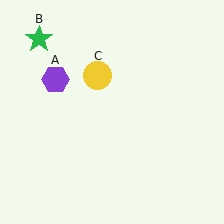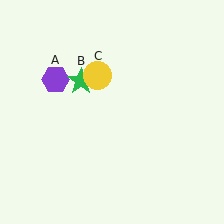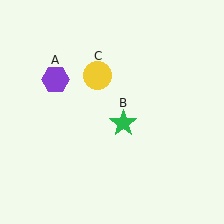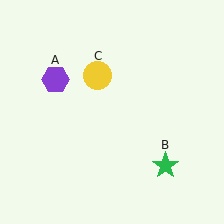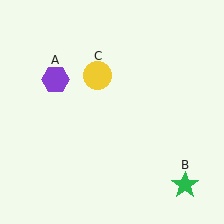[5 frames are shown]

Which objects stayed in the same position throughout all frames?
Purple hexagon (object A) and yellow circle (object C) remained stationary.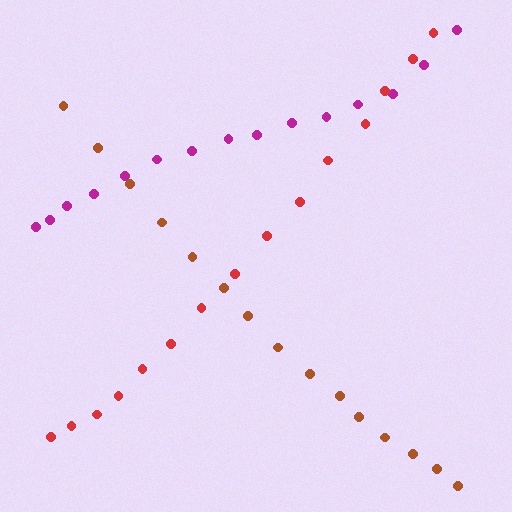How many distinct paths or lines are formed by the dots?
There are 3 distinct paths.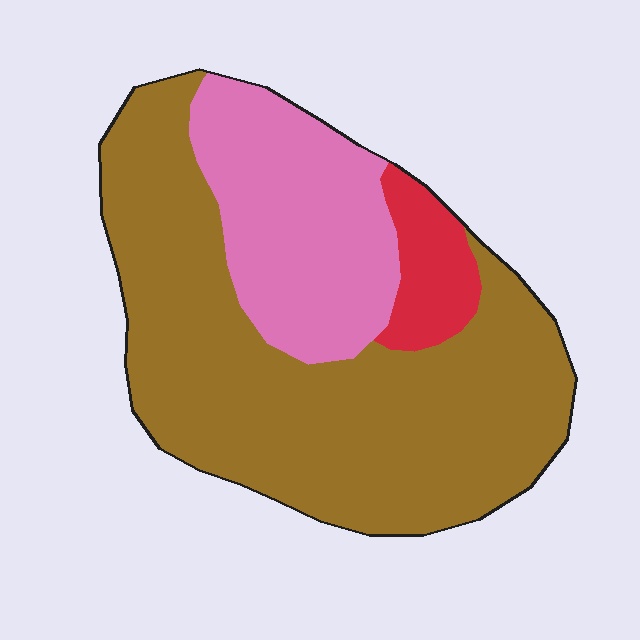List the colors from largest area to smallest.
From largest to smallest: brown, pink, red.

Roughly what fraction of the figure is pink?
Pink covers around 25% of the figure.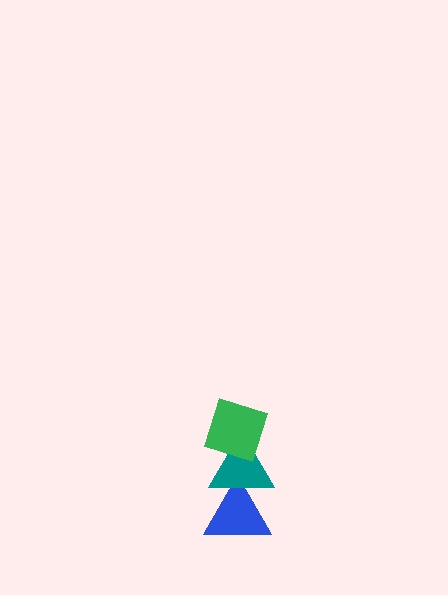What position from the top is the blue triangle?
The blue triangle is 3rd from the top.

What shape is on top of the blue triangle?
The teal triangle is on top of the blue triangle.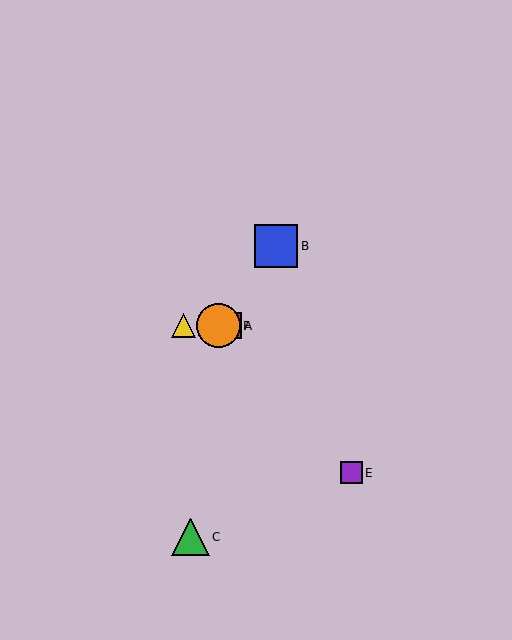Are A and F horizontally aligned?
Yes, both are at y≈326.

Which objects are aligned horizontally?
Objects A, D, F are aligned horizontally.